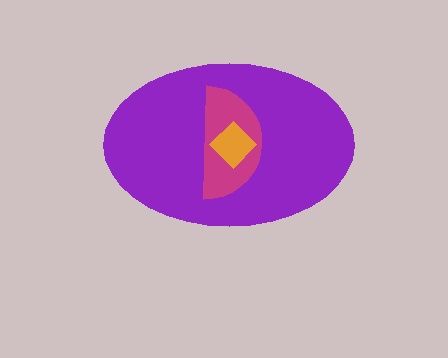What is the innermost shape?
The orange diamond.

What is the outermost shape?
The purple ellipse.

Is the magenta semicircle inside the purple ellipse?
Yes.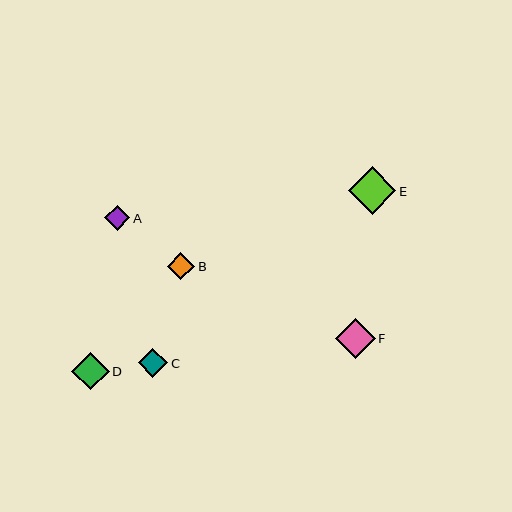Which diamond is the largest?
Diamond E is the largest with a size of approximately 48 pixels.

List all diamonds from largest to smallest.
From largest to smallest: E, F, D, C, B, A.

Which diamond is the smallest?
Diamond A is the smallest with a size of approximately 25 pixels.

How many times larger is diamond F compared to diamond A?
Diamond F is approximately 1.6 times the size of diamond A.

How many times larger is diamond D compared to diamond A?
Diamond D is approximately 1.5 times the size of diamond A.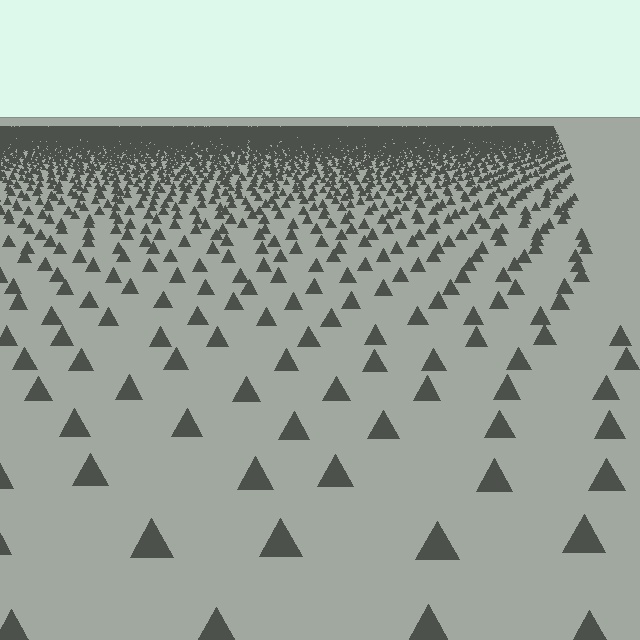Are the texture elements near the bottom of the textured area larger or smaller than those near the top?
Larger. Near the bottom, elements are closer to the viewer and appear at a bigger on-screen size.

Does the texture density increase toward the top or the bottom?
Density increases toward the top.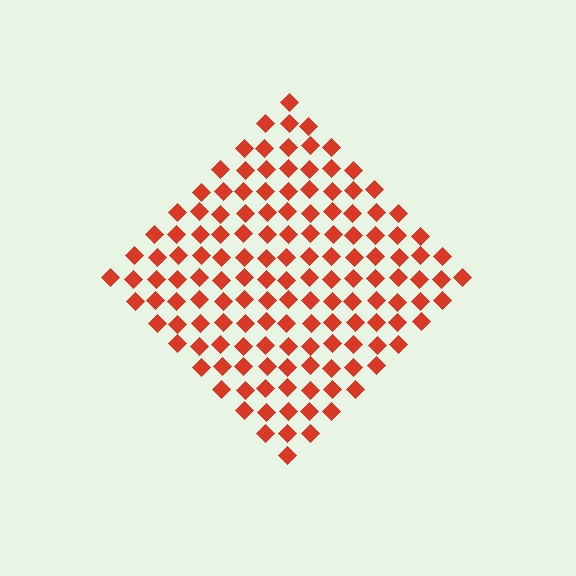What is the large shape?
The large shape is a diamond.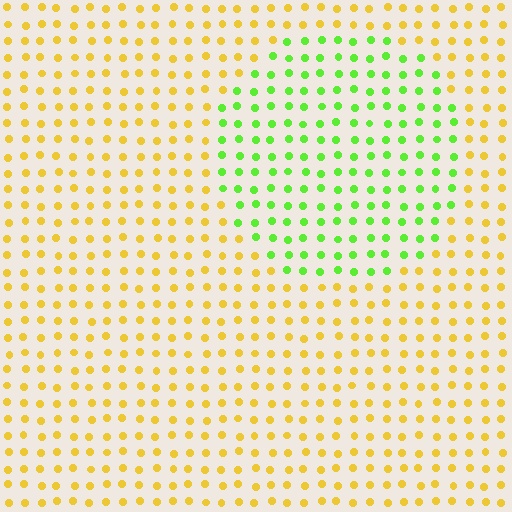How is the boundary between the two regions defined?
The boundary is defined purely by a slight shift in hue (about 59 degrees). Spacing, size, and orientation are identical on both sides.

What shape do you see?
I see a circle.